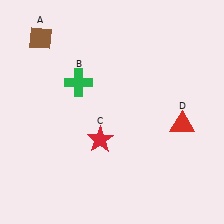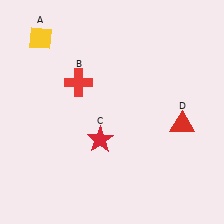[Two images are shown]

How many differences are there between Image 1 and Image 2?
There are 2 differences between the two images.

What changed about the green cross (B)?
In Image 1, B is green. In Image 2, it changed to red.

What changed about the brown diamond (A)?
In Image 1, A is brown. In Image 2, it changed to yellow.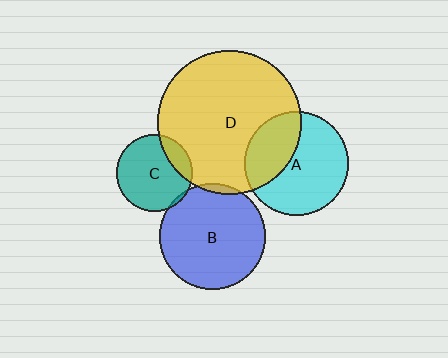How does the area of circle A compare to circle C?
Approximately 1.8 times.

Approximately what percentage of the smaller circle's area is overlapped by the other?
Approximately 5%.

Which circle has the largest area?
Circle D (yellow).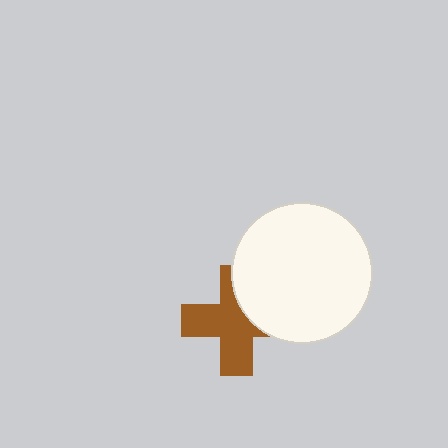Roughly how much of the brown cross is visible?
Most of it is visible (roughly 66%).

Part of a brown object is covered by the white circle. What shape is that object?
It is a cross.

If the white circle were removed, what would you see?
You would see the complete brown cross.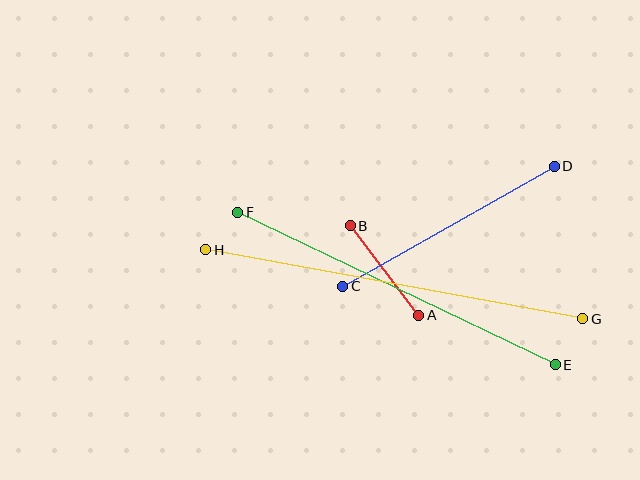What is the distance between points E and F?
The distance is approximately 352 pixels.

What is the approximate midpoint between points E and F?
The midpoint is at approximately (397, 288) pixels.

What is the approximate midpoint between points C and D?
The midpoint is at approximately (448, 226) pixels.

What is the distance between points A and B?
The distance is approximately 113 pixels.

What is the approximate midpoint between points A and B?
The midpoint is at approximately (385, 271) pixels.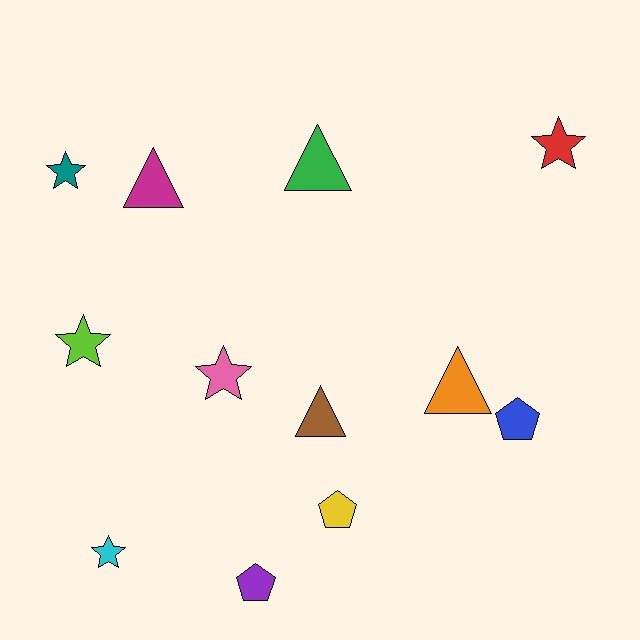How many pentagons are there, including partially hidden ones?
There are 3 pentagons.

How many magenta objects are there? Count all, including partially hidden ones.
There is 1 magenta object.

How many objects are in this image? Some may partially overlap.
There are 12 objects.